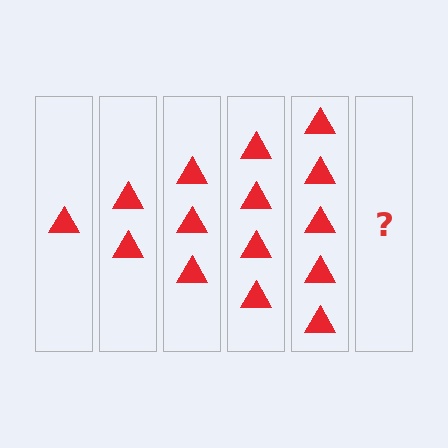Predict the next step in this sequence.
The next step is 6 triangles.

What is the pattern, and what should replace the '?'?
The pattern is that each step adds one more triangle. The '?' should be 6 triangles.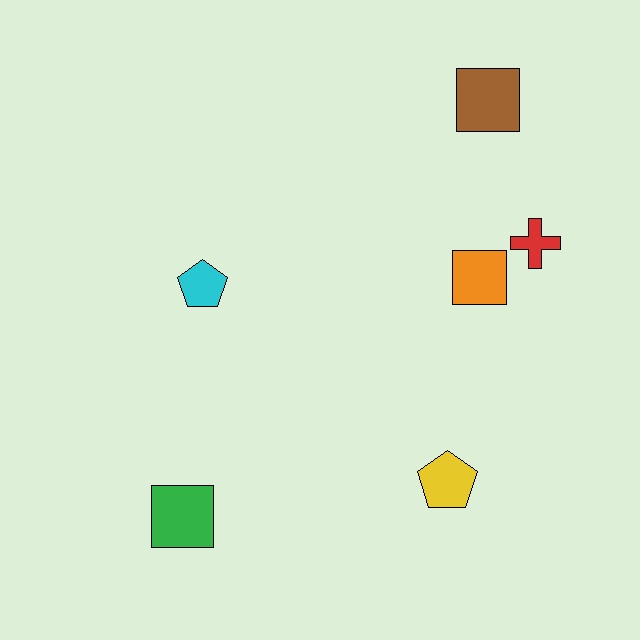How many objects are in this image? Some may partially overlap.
There are 6 objects.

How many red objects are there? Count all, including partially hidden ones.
There is 1 red object.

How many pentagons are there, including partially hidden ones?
There are 2 pentagons.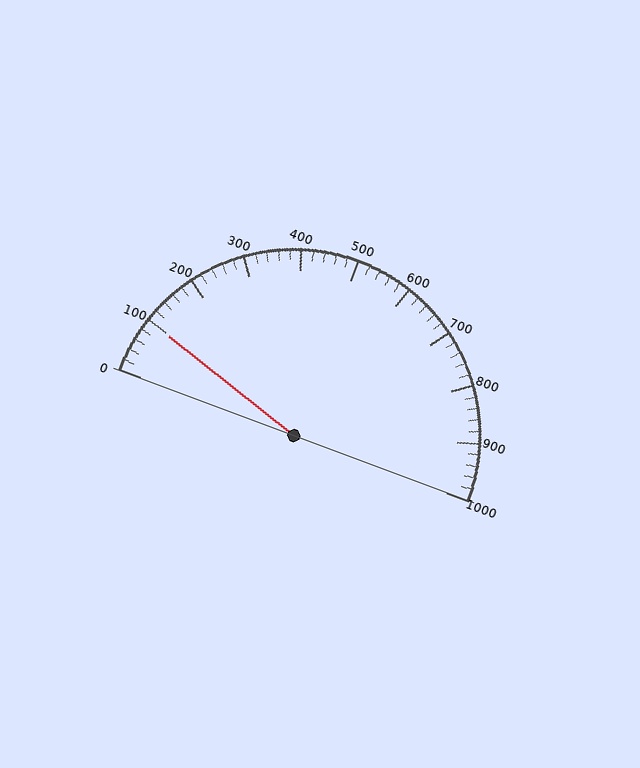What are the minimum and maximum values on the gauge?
The gauge ranges from 0 to 1000.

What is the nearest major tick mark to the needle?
The nearest major tick mark is 100.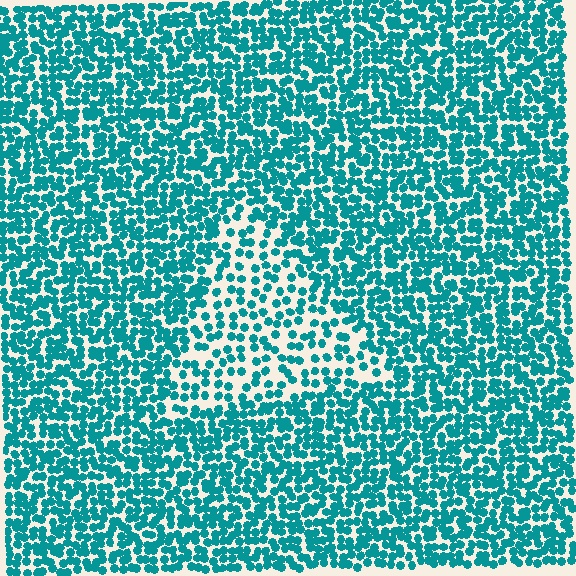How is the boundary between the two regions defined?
The boundary is defined by a change in element density (approximately 1.9x ratio). All elements are the same color, size, and shape.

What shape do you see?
I see a triangle.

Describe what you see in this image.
The image contains small teal elements arranged at two different densities. A triangle-shaped region is visible where the elements are less densely packed than the surrounding area.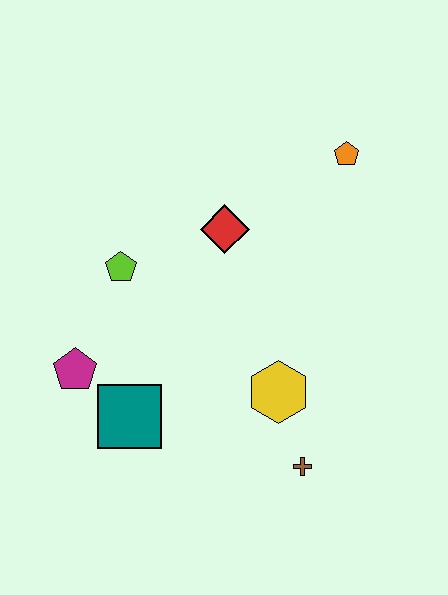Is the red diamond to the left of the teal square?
No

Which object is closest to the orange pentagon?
The red diamond is closest to the orange pentagon.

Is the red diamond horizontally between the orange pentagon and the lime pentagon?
Yes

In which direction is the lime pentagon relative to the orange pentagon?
The lime pentagon is to the left of the orange pentagon.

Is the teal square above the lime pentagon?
No